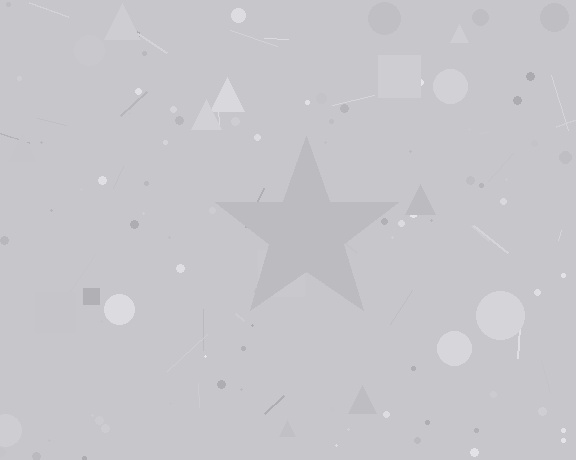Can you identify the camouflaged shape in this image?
The camouflaged shape is a star.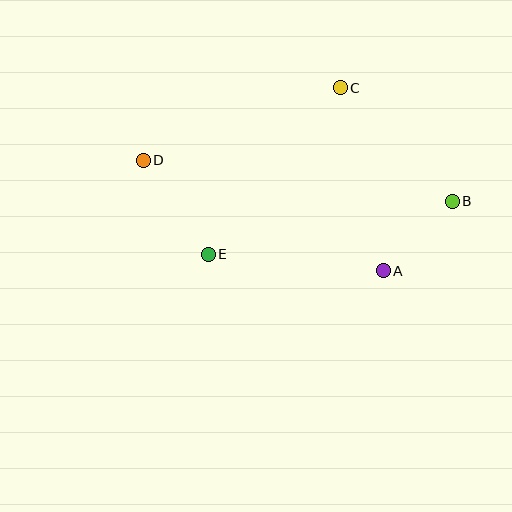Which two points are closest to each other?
Points A and B are closest to each other.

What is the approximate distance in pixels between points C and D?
The distance between C and D is approximately 210 pixels.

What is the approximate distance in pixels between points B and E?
The distance between B and E is approximately 250 pixels.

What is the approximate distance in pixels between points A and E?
The distance between A and E is approximately 176 pixels.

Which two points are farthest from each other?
Points B and D are farthest from each other.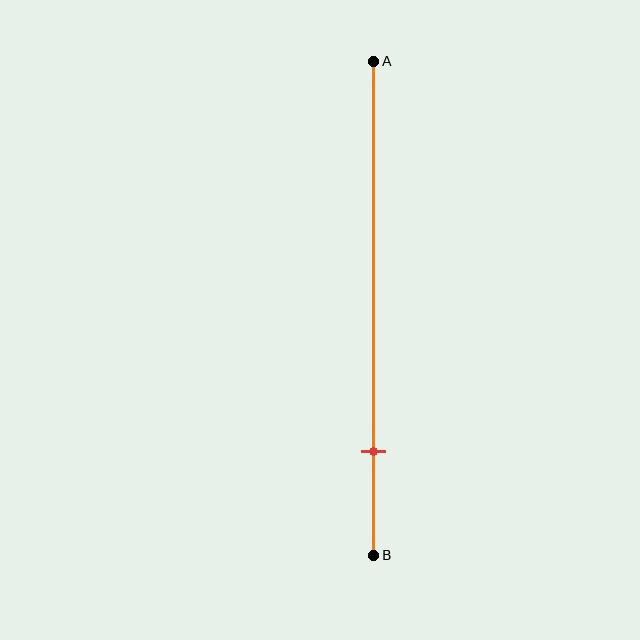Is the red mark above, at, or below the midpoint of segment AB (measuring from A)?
The red mark is below the midpoint of segment AB.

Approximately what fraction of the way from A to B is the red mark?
The red mark is approximately 80% of the way from A to B.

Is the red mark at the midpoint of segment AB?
No, the mark is at about 80% from A, not at the 50% midpoint.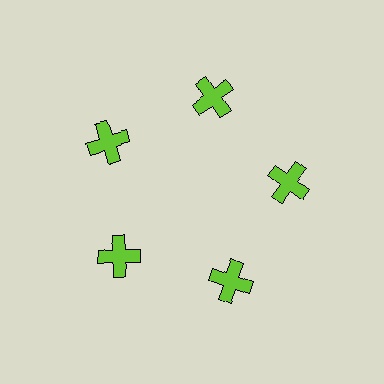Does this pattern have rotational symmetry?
Yes, this pattern has 5-fold rotational symmetry. It looks the same after rotating 72 degrees around the center.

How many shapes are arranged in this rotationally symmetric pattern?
There are 5 shapes, arranged in 5 groups of 1.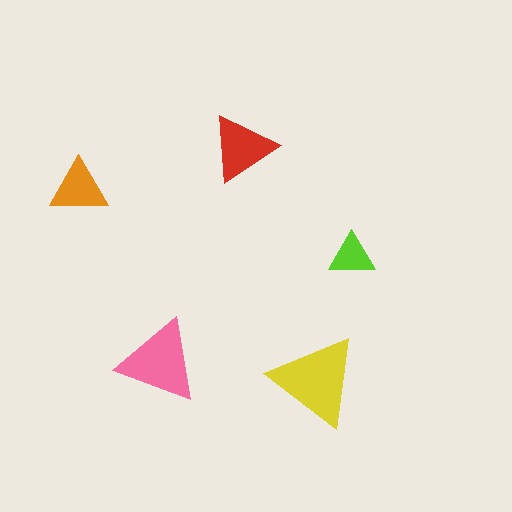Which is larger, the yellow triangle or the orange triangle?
The yellow one.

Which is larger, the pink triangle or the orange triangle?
The pink one.